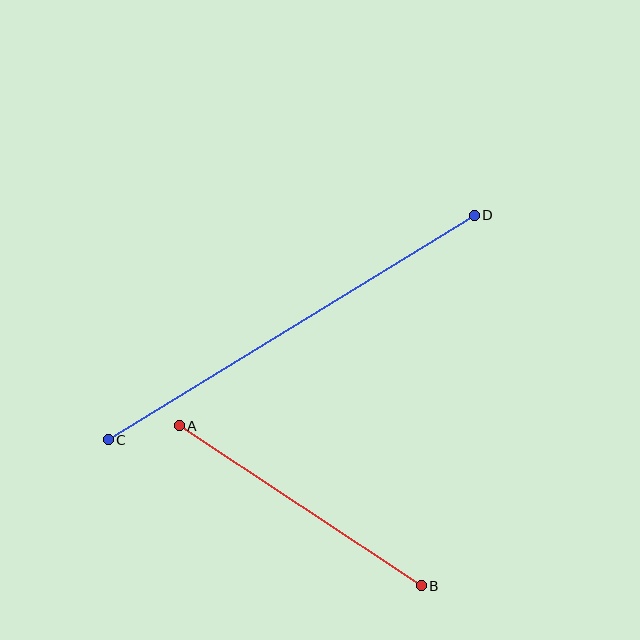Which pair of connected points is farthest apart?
Points C and D are farthest apart.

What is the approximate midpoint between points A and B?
The midpoint is at approximately (300, 506) pixels.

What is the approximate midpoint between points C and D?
The midpoint is at approximately (291, 328) pixels.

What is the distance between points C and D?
The distance is approximately 429 pixels.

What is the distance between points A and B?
The distance is approximately 290 pixels.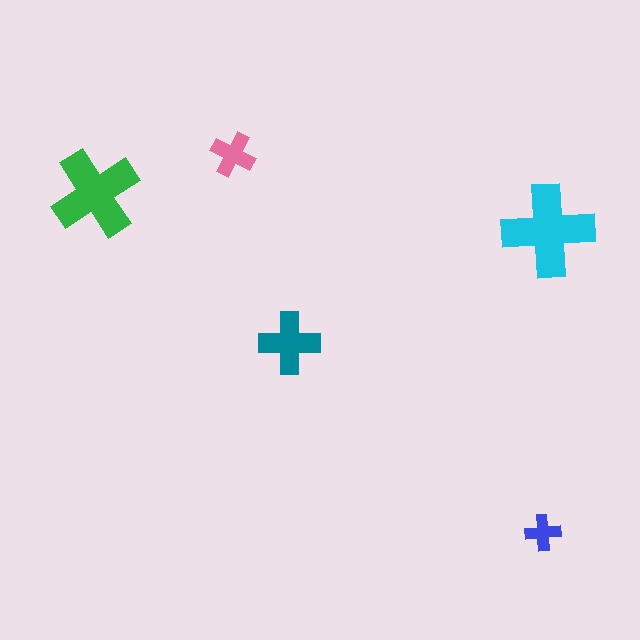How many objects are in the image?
There are 5 objects in the image.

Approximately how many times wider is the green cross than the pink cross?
About 2 times wider.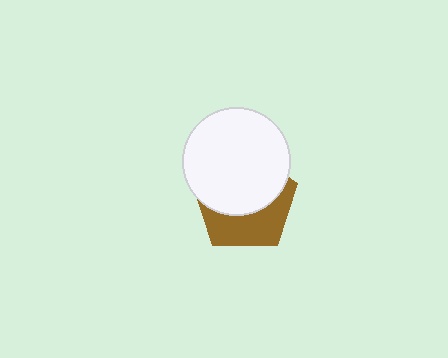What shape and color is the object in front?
The object in front is a white circle.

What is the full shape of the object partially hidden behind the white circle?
The partially hidden object is a brown pentagon.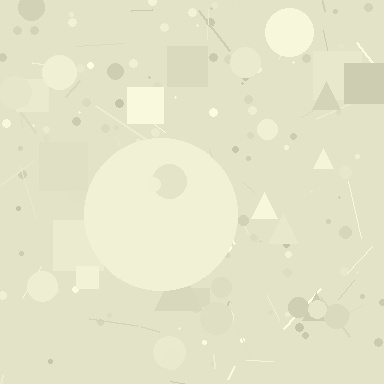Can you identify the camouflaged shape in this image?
The camouflaged shape is a circle.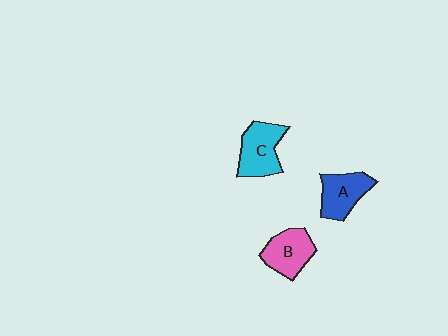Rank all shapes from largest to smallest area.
From largest to smallest: C (cyan), B (pink), A (blue).